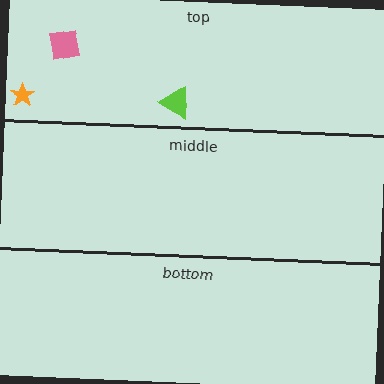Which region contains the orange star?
The top region.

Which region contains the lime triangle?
The top region.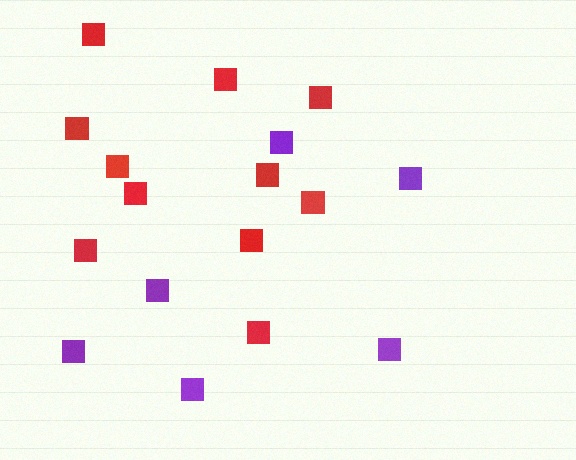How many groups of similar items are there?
There are 2 groups: one group of red squares (11) and one group of purple squares (6).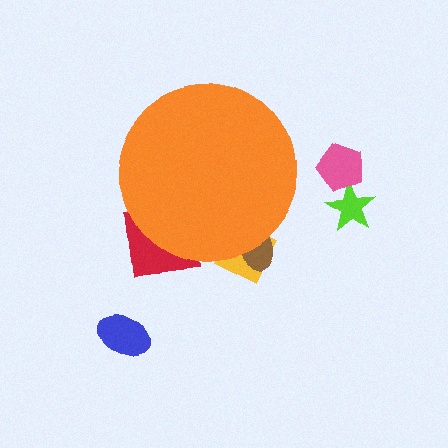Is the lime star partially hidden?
No, the lime star is fully visible.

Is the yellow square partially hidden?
Yes, the yellow square is partially hidden behind the orange circle.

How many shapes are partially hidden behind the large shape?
3 shapes are partially hidden.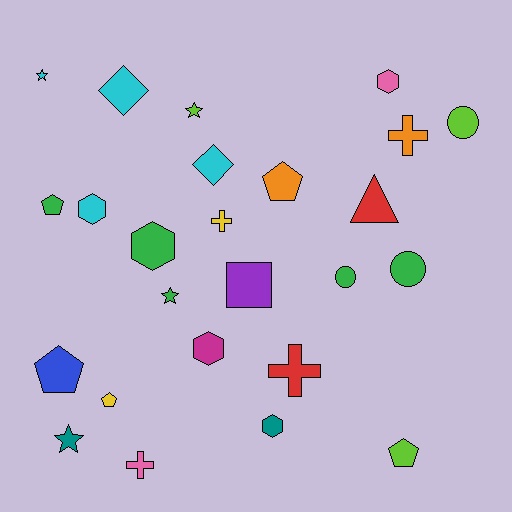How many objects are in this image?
There are 25 objects.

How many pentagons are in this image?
There are 5 pentagons.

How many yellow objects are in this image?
There are 2 yellow objects.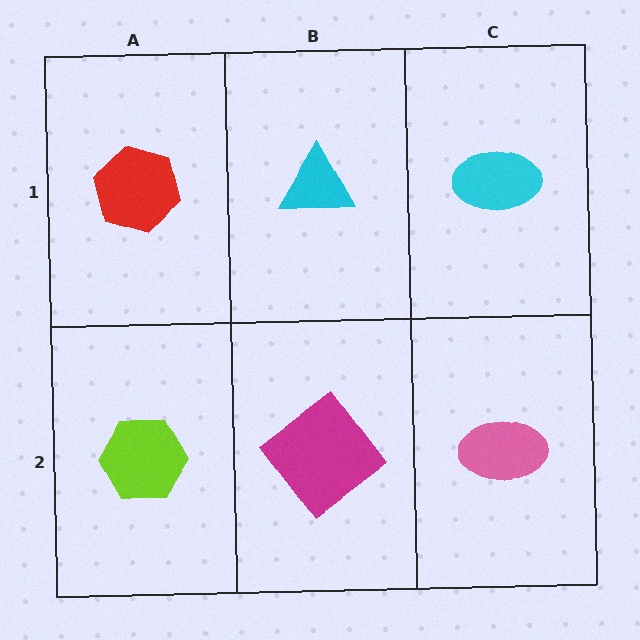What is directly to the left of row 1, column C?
A cyan triangle.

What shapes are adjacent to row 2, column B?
A cyan triangle (row 1, column B), a lime hexagon (row 2, column A), a pink ellipse (row 2, column C).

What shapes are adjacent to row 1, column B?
A magenta diamond (row 2, column B), a red hexagon (row 1, column A), a cyan ellipse (row 1, column C).